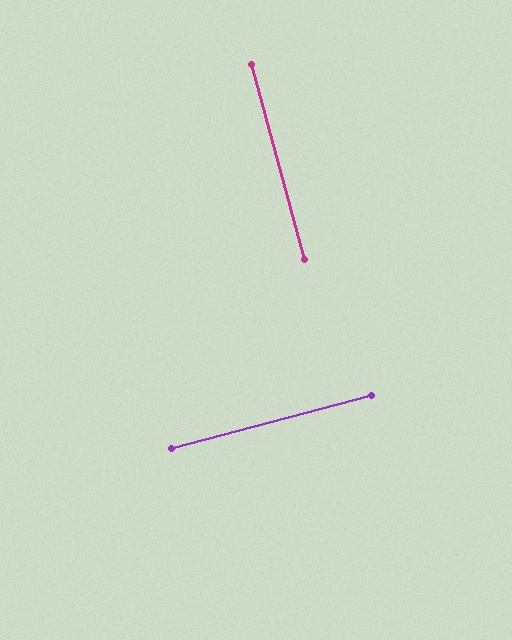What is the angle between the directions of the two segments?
Approximately 90 degrees.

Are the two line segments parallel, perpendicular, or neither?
Perpendicular — they meet at approximately 90°.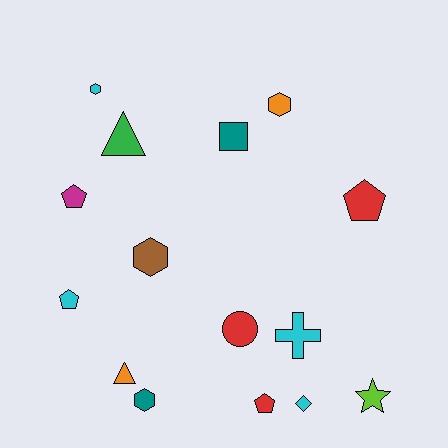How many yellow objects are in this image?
There are no yellow objects.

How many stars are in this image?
There is 1 star.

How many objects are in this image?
There are 15 objects.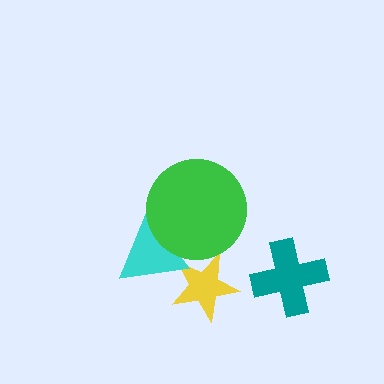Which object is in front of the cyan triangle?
The green circle is in front of the cyan triangle.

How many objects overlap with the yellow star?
2 objects overlap with the yellow star.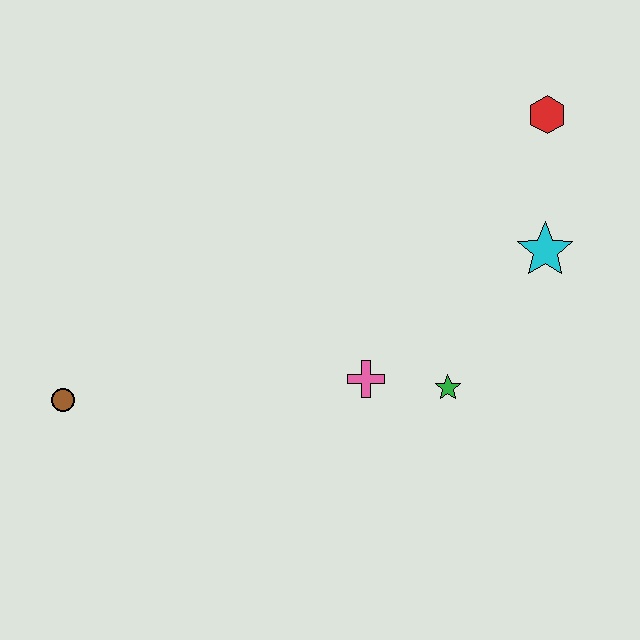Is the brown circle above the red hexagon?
No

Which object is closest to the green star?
The pink cross is closest to the green star.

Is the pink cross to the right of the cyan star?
No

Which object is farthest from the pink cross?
The red hexagon is farthest from the pink cross.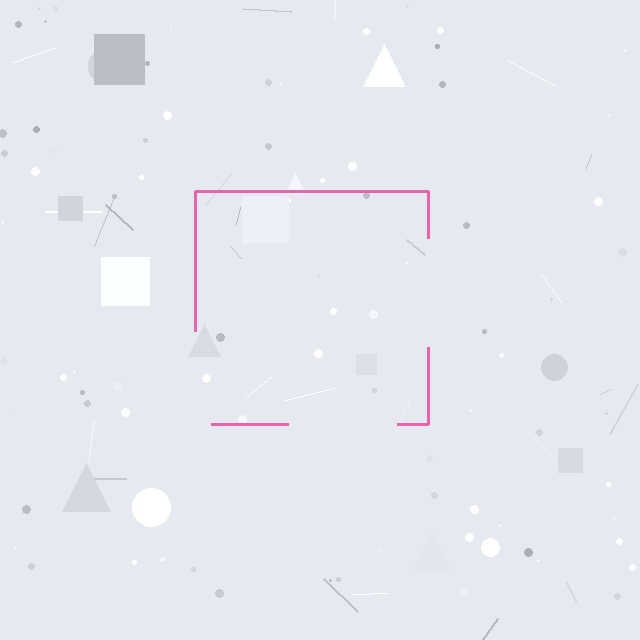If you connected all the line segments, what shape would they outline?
They would outline a square.